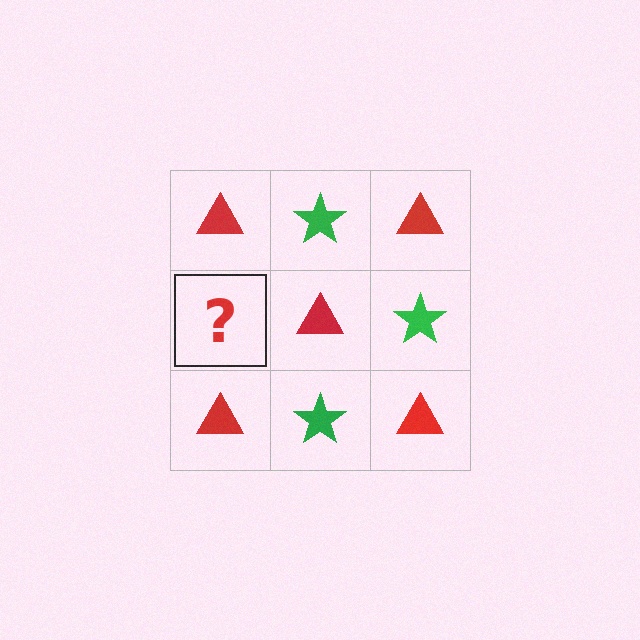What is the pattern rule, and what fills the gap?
The rule is that it alternates red triangle and green star in a checkerboard pattern. The gap should be filled with a green star.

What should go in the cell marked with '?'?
The missing cell should contain a green star.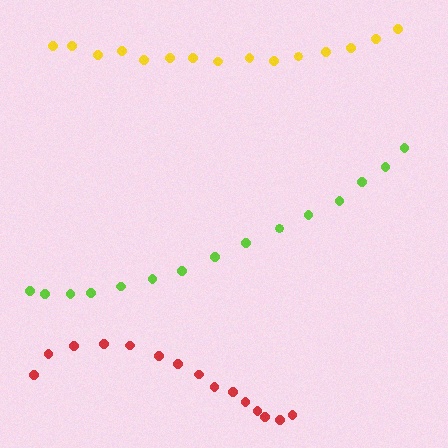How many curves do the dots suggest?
There are 3 distinct paths.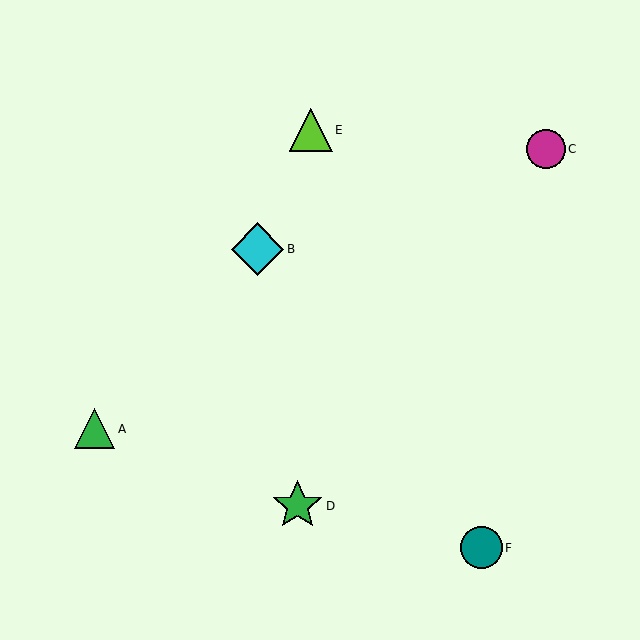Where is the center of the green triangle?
The center of the green triangle is at (94, 429).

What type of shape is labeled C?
Shape C is a magenta circle.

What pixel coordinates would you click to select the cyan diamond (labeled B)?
Click at (258, 249) to select the cyan diamond B.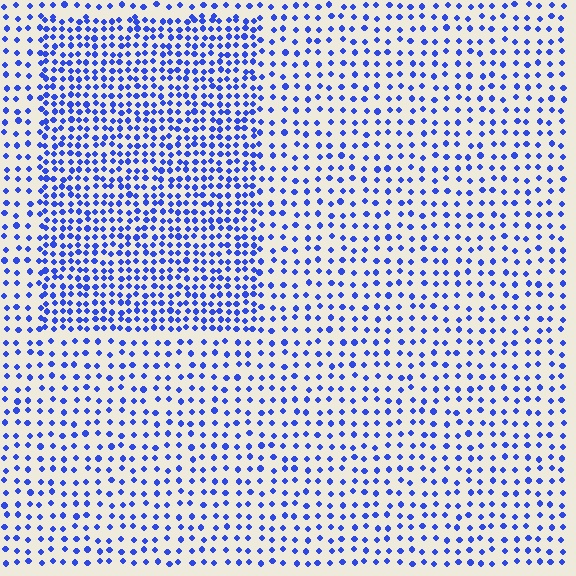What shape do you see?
I see a rectangle.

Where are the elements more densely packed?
The elements are more densely packed inside the rectangle boundary.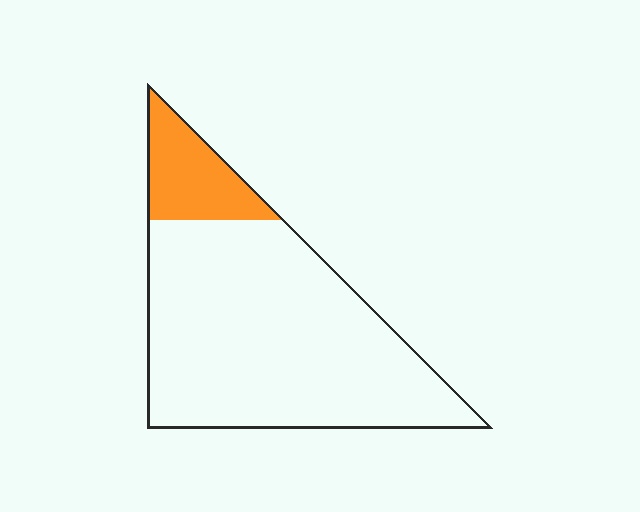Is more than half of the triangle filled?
No.